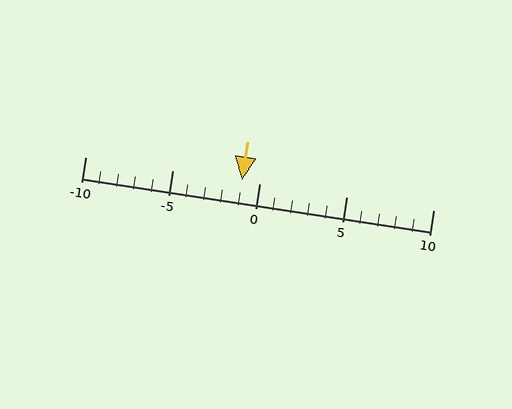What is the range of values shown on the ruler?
The ruler shows values from -10 to 10.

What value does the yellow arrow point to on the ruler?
The yellow arrow points to approximately -1.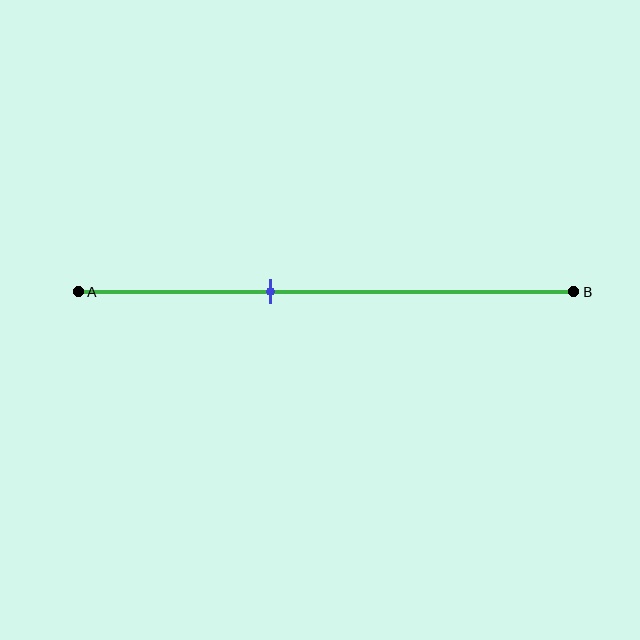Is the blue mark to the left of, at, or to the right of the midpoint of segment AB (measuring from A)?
The blue mark is to the left of the midpoint of segment AB.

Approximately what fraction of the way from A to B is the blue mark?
The blue mark is approximately 40% of the way from A to B.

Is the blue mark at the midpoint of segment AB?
No, the mark is at about 40% from A, not at the 50% midpoint.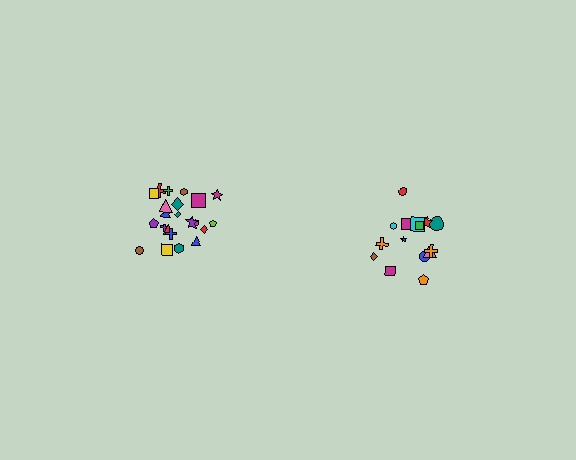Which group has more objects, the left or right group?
The left group.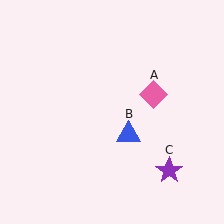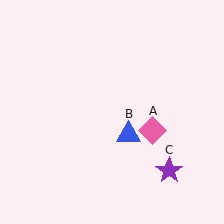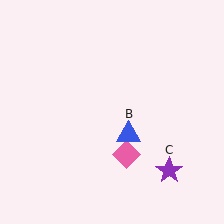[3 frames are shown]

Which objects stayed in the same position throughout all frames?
Blue triangle (object B) and purple star (object C) remained stationary.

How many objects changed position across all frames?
1 object changed position: pink diamond (object A).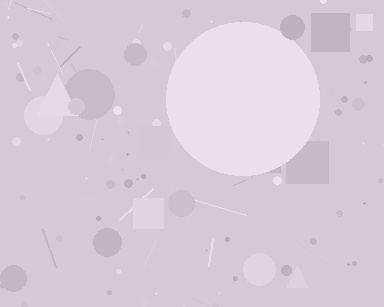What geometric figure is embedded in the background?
A circle is embedded in the background.